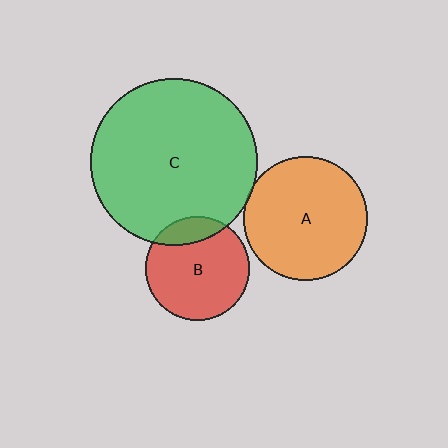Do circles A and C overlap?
Yes.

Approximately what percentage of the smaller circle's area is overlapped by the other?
Approximately 5%.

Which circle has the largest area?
Circle C (green).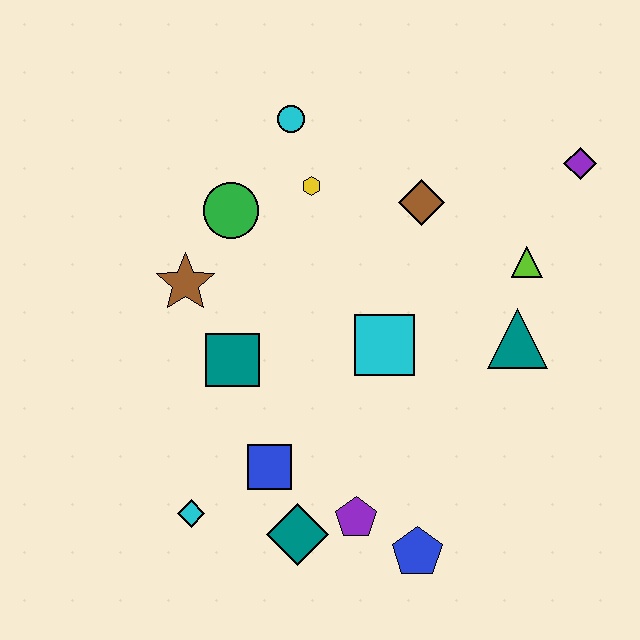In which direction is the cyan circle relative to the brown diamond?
The cyan circle is to the left of the brown diamond.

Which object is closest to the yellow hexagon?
The cyan circle is closest to the yellow hexagon.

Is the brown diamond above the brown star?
Yes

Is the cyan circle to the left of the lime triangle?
Yes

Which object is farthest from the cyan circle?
The blue pentagon is farthest from the cyan circle.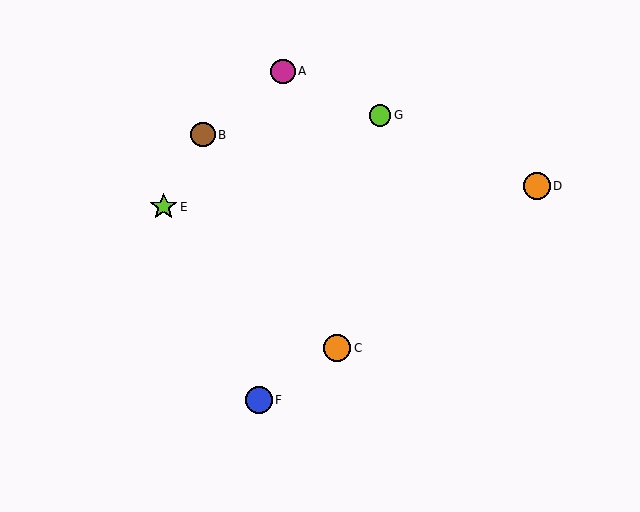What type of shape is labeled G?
Shape G is a lime circle.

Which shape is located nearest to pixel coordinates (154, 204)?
The lime star (labeled E) at (164, 207) is nearest to that location.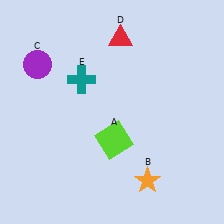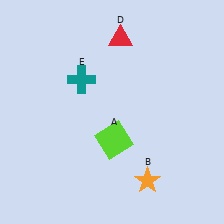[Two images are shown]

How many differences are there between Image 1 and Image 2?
There is 1 difference between the two images.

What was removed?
The purple circle (C) was removed in Image 2.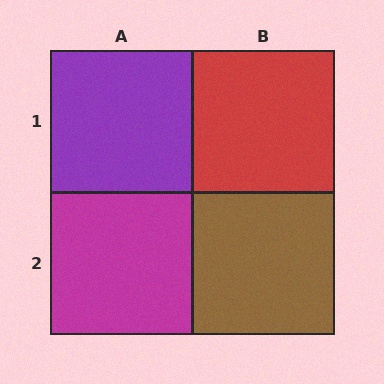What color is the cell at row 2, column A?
Magenta.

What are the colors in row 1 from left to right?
Purple, red.